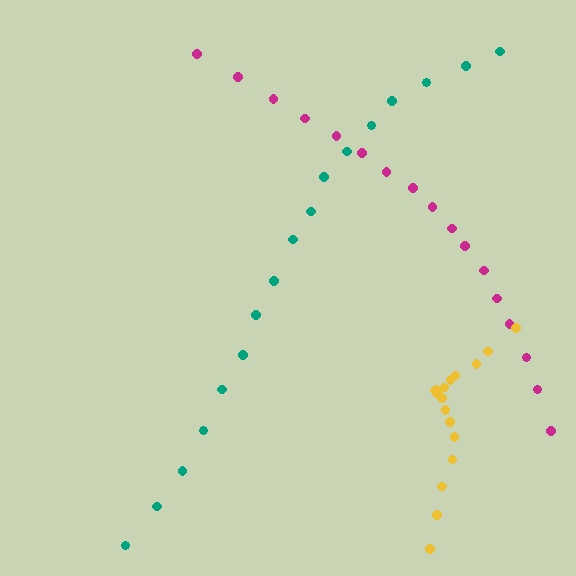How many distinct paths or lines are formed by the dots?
There are 3 distinct paths.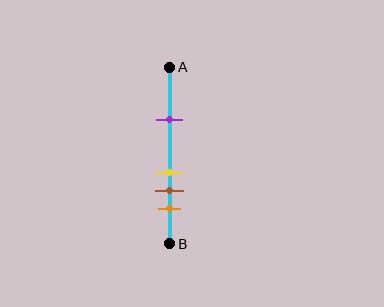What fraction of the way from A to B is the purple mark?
The purple mark is approximately 30% (0.3) of the way from A to B.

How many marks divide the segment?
There are 4 marks dividing the segment.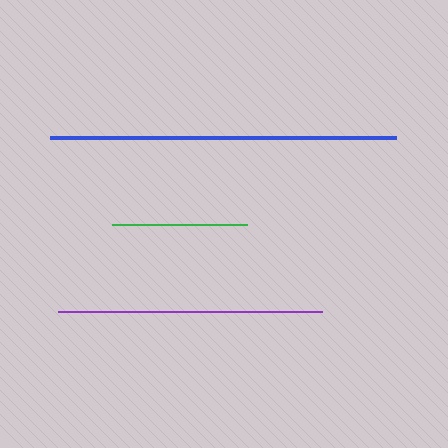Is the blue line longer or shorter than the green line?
The blue line is longer than the green line.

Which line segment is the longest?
The blue line is the longest at approximately 346 pixels.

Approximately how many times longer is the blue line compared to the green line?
The blue line is approximately 2.6 times the length of the green line.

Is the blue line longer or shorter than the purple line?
The blue line is longer than the purple line.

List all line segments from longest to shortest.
From longest to shortest: blue, purple, green.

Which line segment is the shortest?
The green line is the shortest at approximately 135 pixels.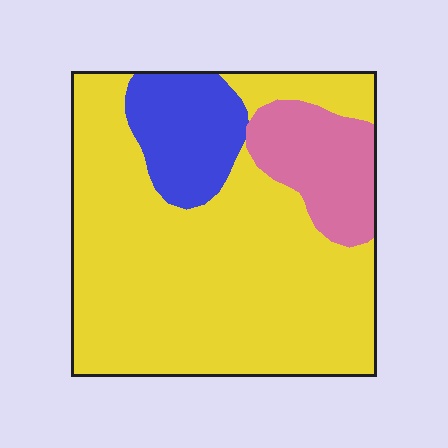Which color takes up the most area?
Yellow, at roughly 70%.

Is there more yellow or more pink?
Yellow.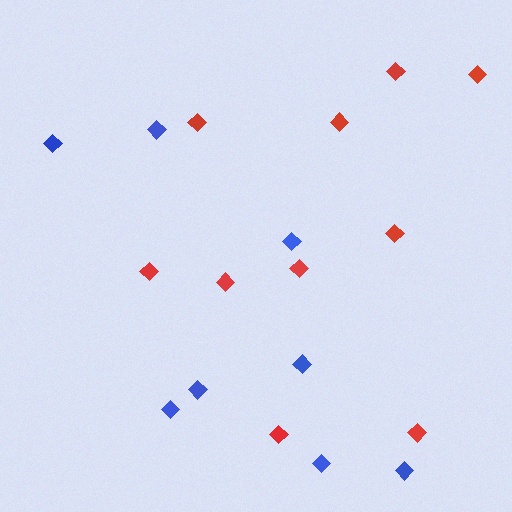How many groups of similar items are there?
There are 2 groups: one group of red diamonds (10) and one group of blue diamonds (8).